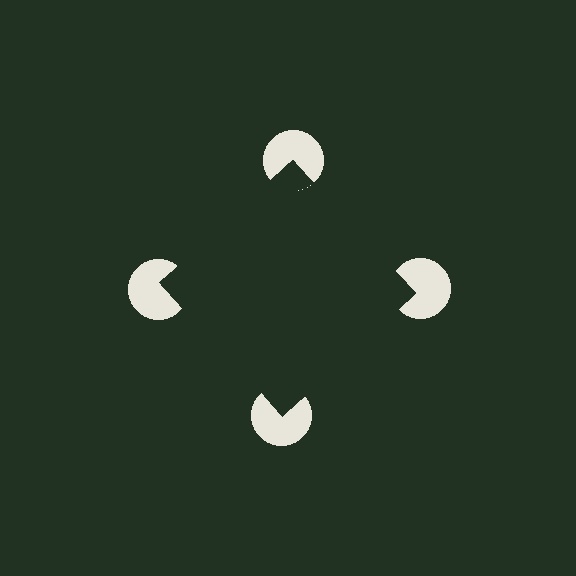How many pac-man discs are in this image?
There are 4 — one at each vertex of the illusory square.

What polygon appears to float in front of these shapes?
An illusory square — its edges are inferred from the aligned wedge cuts in the pac-man discs, not physically drawn.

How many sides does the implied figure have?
4 sides.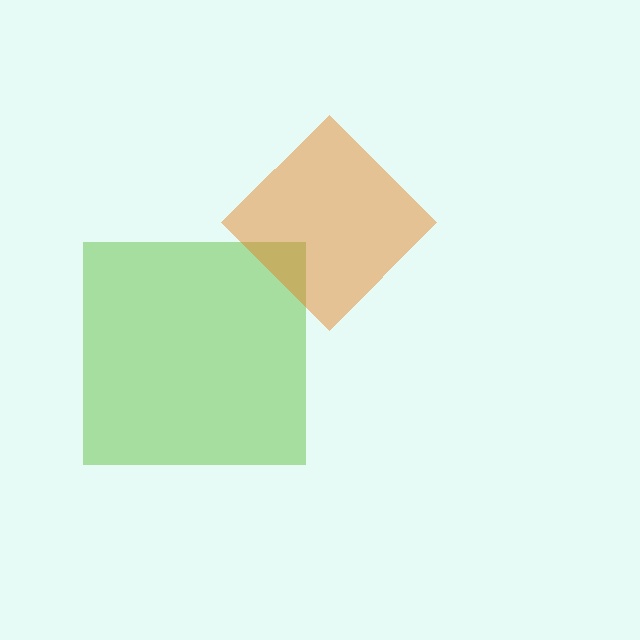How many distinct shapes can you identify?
There are 2 distinct shapes: a lime square, an orange diamond.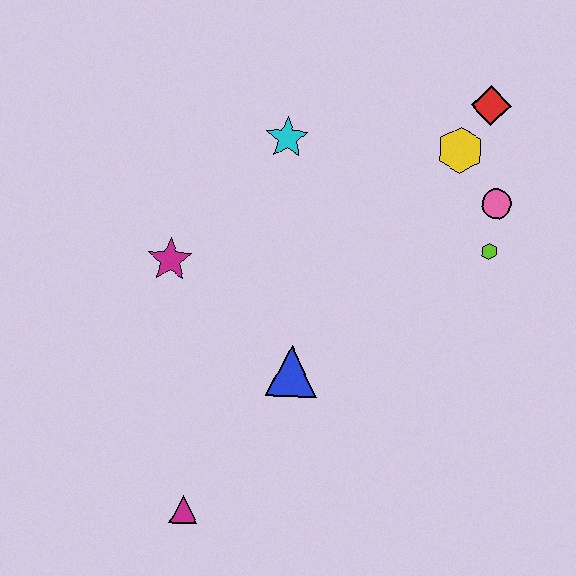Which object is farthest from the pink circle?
The magenta triangle is farthest from the pink circle.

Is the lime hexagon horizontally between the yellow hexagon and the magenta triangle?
No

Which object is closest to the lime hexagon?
The pink circle is closest to the lime hexagon.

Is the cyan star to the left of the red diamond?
Yes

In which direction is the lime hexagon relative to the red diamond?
The lime hexagon is below the red diamond.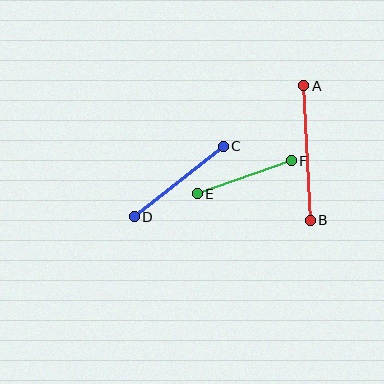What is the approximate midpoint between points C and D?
The midpoint is at approximately (179, 181) pixels.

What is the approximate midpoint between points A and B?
The midpoint is at approximately (307, 153) pixels.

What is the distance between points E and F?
The distance is approximately 100 pixels.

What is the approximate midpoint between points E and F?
The midpoint is at approximately (244, 177) pixels.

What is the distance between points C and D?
The distance is approximately 114 pixels.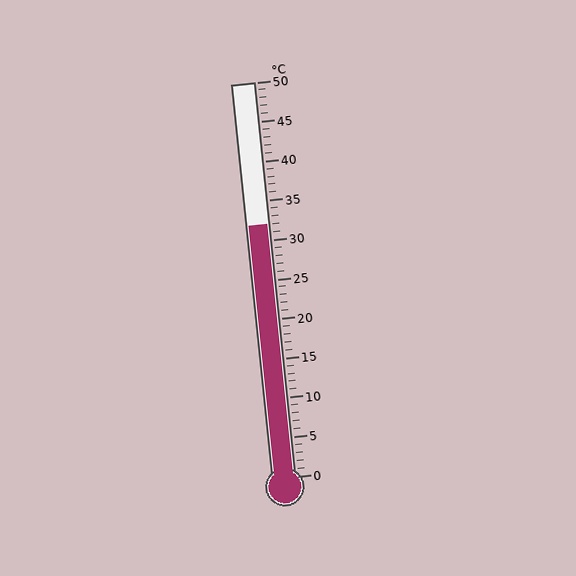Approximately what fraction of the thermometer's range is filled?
The thermometer is filled to approximately 65% of its range.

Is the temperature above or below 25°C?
The temperature is above 25°C.